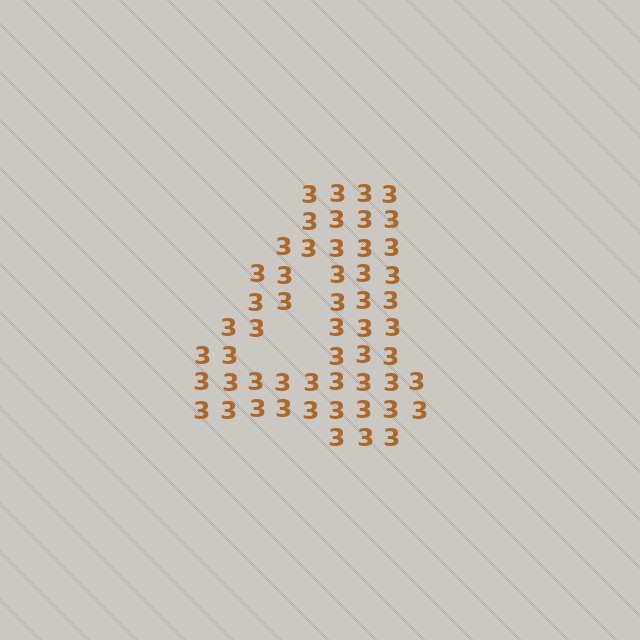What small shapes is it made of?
It is made of small digit 3's.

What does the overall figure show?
The overall figure shows the digit 4.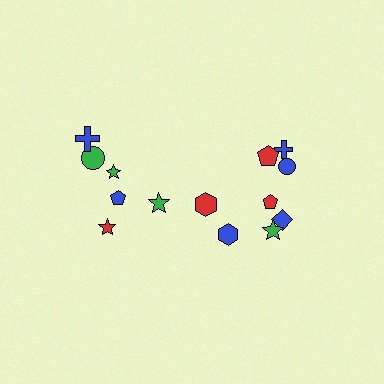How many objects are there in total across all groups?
There are 14 objects.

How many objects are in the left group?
There are 6 objects.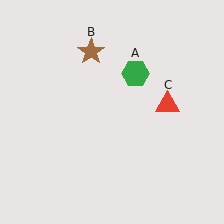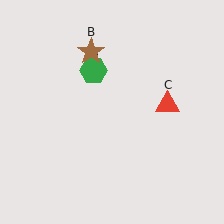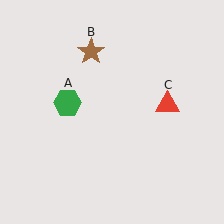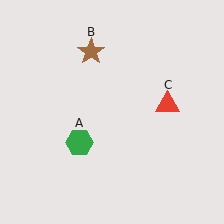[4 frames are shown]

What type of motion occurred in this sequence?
The green hexagon (object A) rotated counterclockwise around the center of the scene.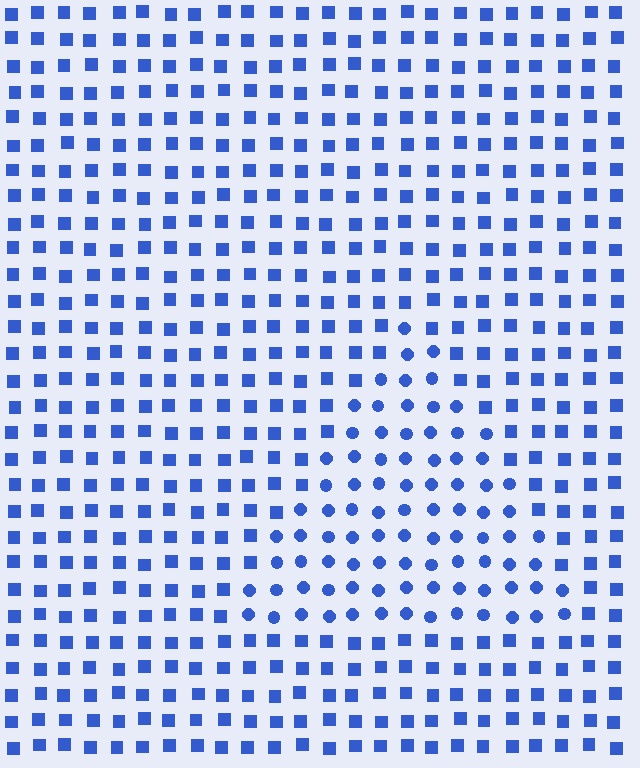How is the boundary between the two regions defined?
The boundary is defined by a change in element shape: circles inside vs. squares outside. All elements share the same color and spacing.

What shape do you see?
I see a triangle.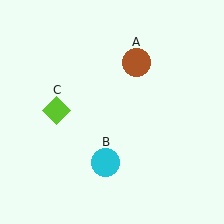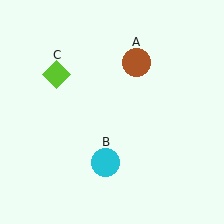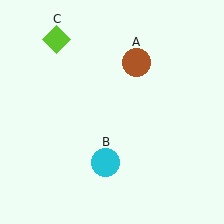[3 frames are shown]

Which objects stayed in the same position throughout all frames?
Brown circle (object A) and cyan circle (object B) remained stationary.